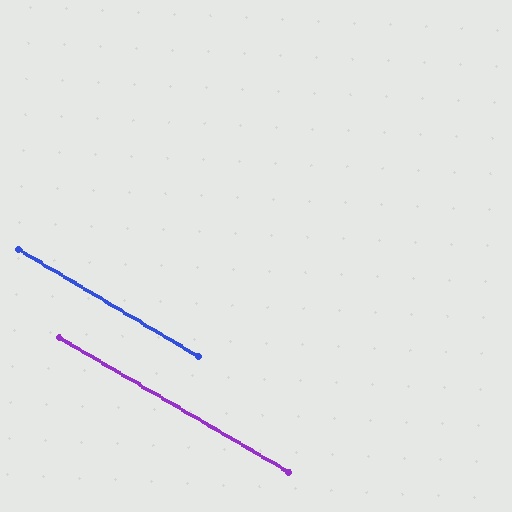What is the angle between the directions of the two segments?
Approximately 0 degrees.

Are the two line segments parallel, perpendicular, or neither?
Parallel — their directions differ by only 0.3°.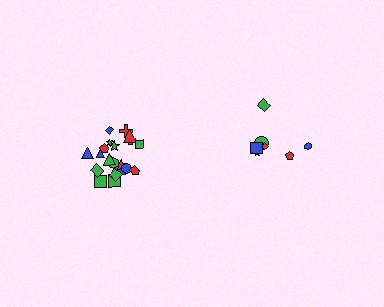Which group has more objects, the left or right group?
The left group.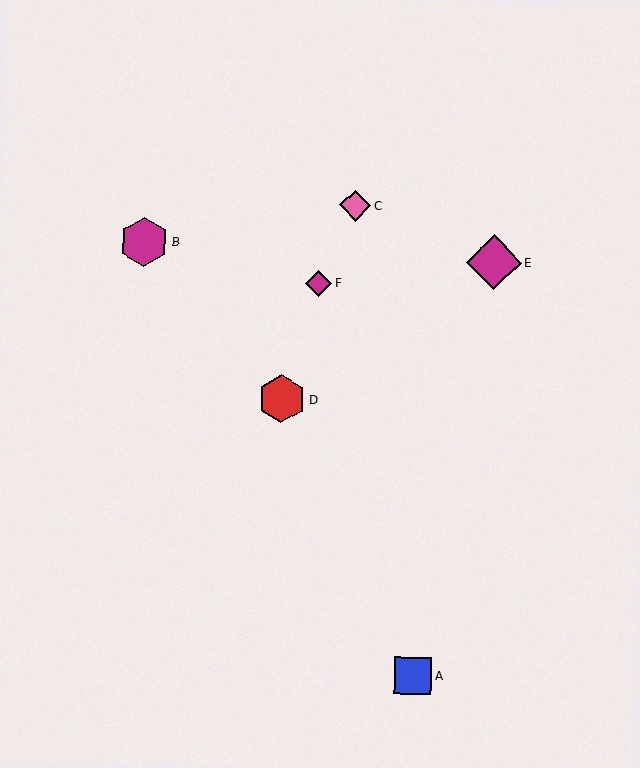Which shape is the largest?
The magenta diamond (labeled E) is the largest.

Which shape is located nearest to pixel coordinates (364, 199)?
The pink diamond (labeled C) at (355, 206) is nearest to that location.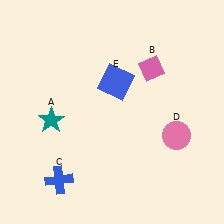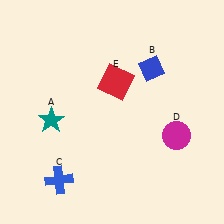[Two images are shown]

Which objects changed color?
B changed from pink to blue. D changed from pink to magenta. E changed from blue to red.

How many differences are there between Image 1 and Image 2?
There are 3 differences between the two images.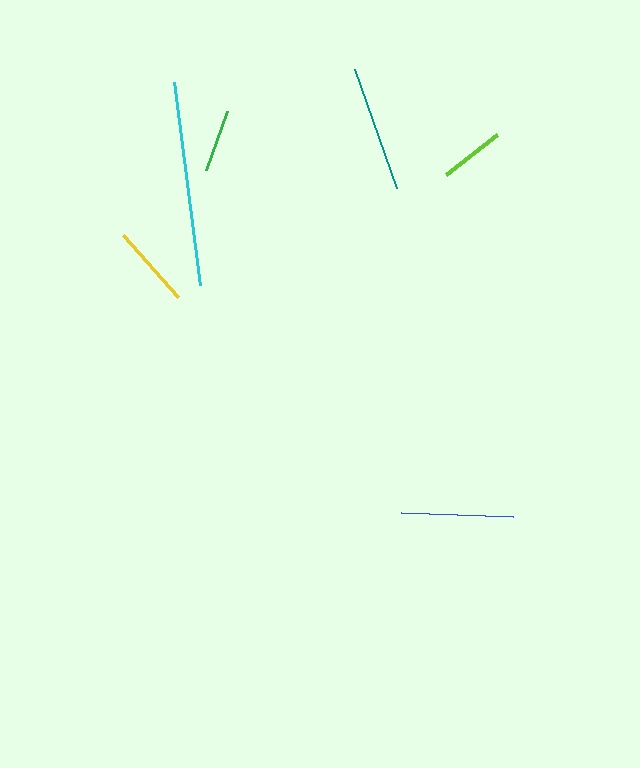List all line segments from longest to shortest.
From longest to shortest: cyan, teal, blue, yellow, lime, green.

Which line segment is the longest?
The cyan line is the longest at approximately 205 pixels.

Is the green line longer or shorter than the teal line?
The teal line is longer than the green line.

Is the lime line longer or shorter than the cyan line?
The cyan line is longer than the lime line.